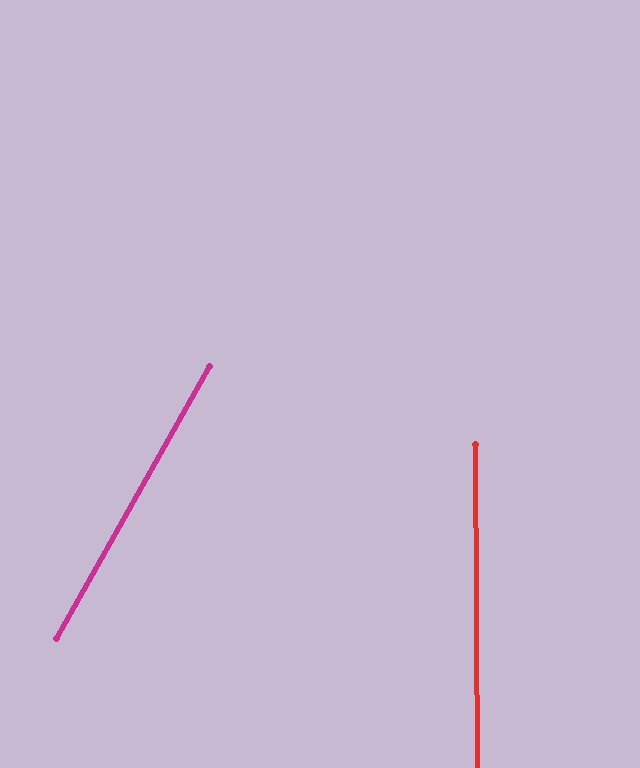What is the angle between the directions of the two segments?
Approximately 30 degrees.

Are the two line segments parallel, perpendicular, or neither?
Neither parallel nor perpendicular — they differ by about 30°.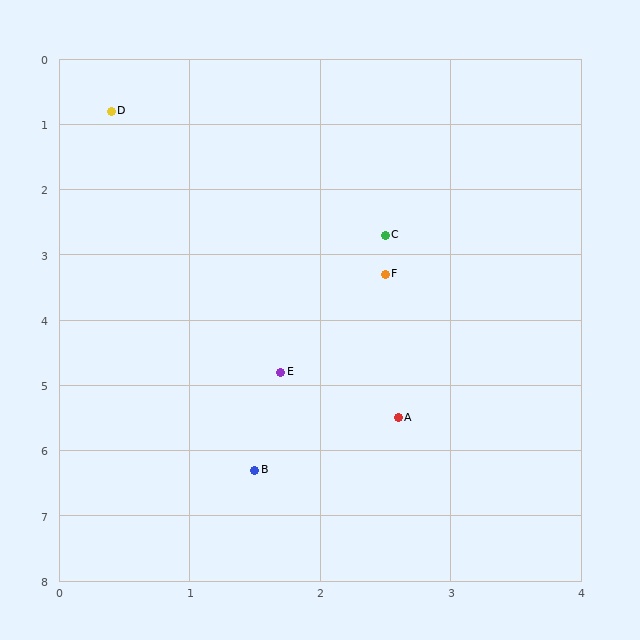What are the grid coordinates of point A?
Point A is at approximately (2.6, 5.5).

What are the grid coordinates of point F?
Point F is at approximately (2.5, 3.3).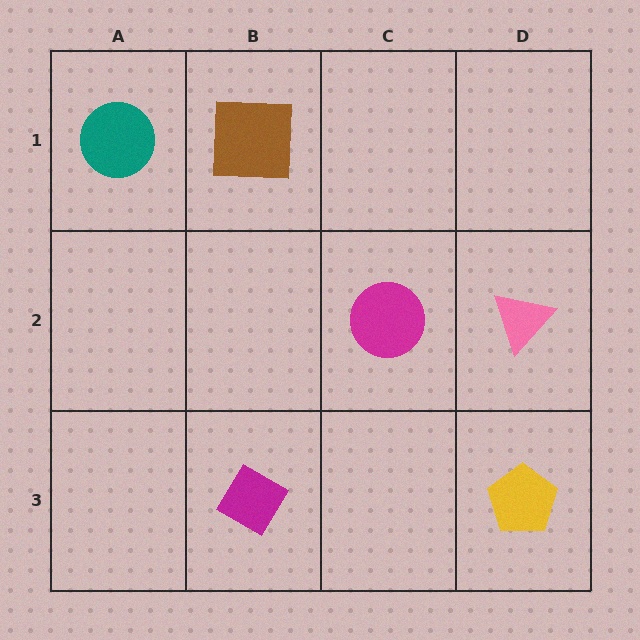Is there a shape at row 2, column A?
No, that cell is empty.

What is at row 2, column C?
A magenta circle.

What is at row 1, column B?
A brown square.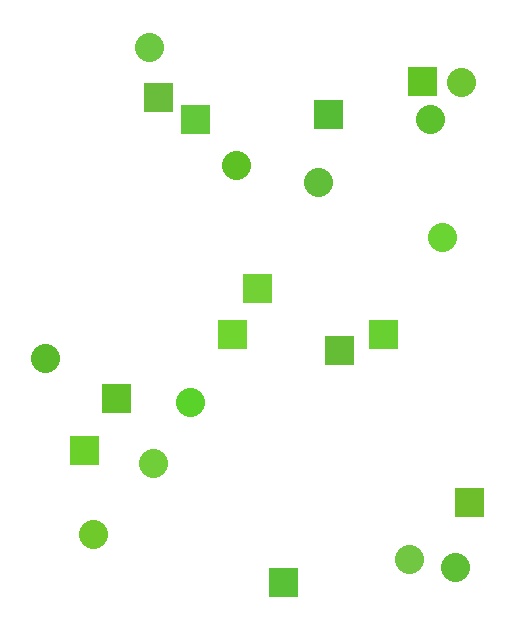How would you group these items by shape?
There are 2 groups: one group of squares (12) and one group of circles (12).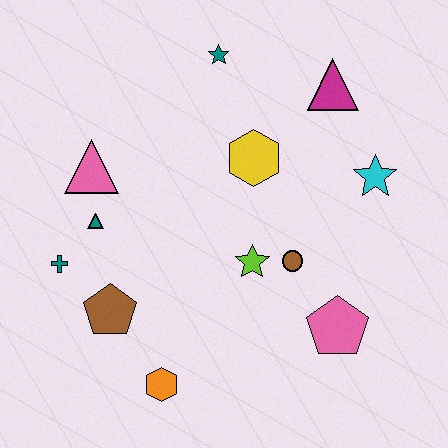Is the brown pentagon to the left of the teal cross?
No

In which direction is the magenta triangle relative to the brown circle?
The magenta triangle is above the brown circle.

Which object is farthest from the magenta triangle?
The orange hexagon is farthest from the magenta triangle.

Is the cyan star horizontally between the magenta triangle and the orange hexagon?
No